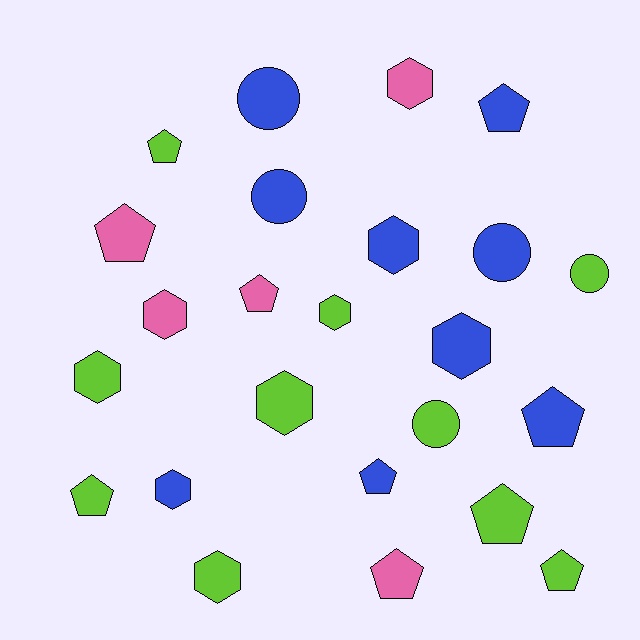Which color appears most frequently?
Lime, with 10 objects.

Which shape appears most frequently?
Pentagon, with 10 objects.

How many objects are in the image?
There are 24 objects.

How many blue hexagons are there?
There are 3 blue hexagons.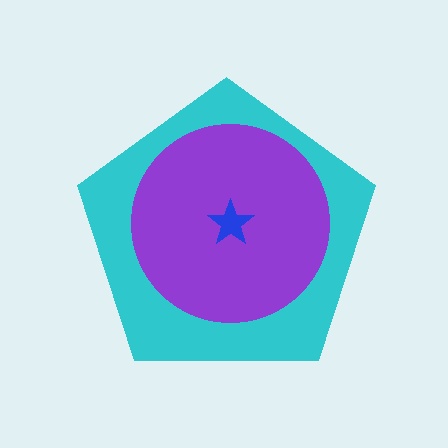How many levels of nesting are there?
3.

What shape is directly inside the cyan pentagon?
The purple circle.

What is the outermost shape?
The cyan pentagon.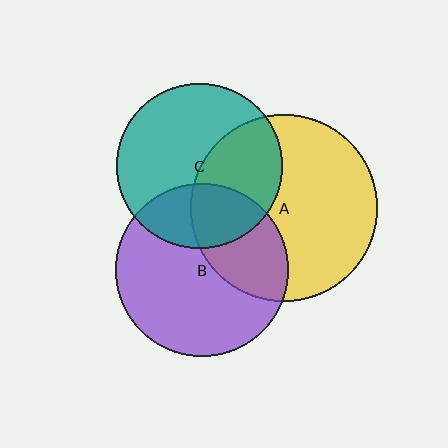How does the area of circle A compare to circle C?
Approximately 1.3 times.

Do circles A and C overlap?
Yes.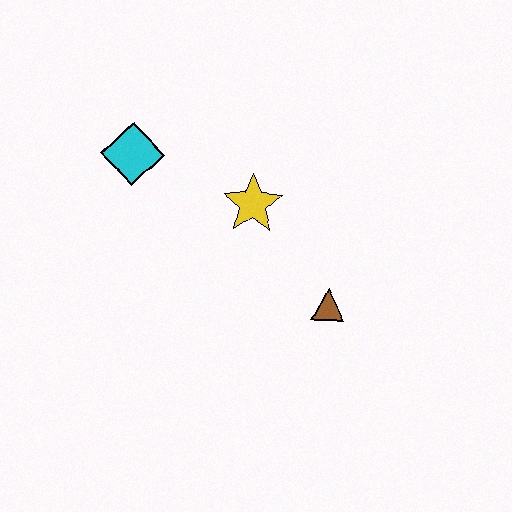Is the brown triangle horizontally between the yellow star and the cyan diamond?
No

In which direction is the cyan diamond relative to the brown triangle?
The cyan diamond is to the left of the brown triangle.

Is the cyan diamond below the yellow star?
No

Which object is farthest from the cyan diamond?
The brown triangle is farthest from the cyan diamond.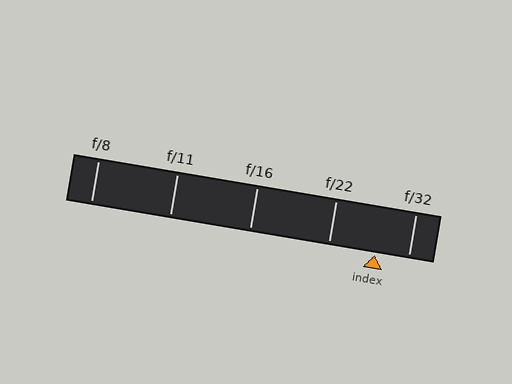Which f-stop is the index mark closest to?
The index mark is closest to f/32.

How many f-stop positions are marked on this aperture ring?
There are 5 f-stop positions marked.